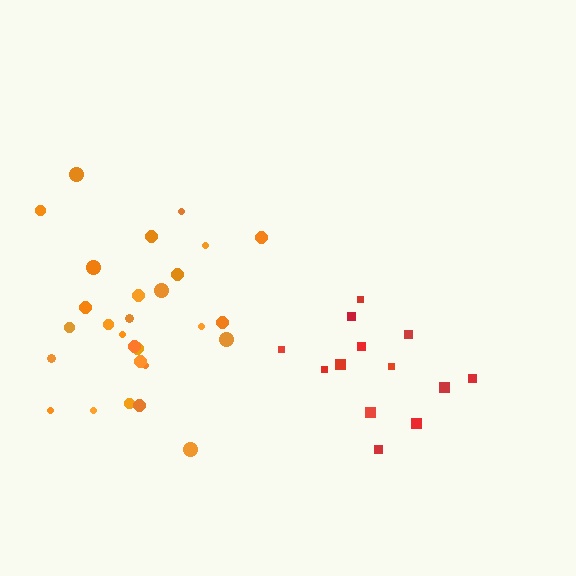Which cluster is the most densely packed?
Red.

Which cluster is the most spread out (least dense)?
Orange.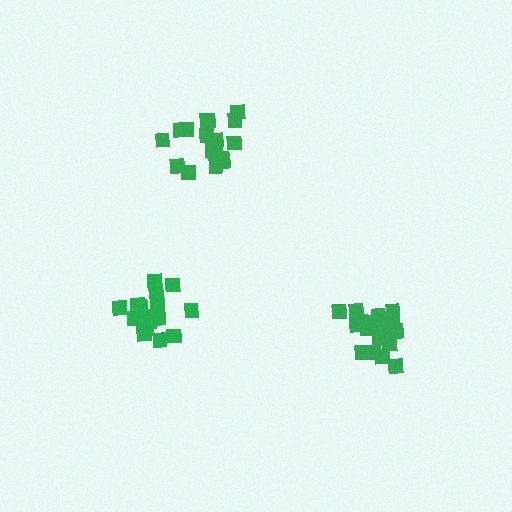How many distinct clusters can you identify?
There are 3 distinct clusters.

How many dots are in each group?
Group 1: 20 dots, Group 2: 20 dots, Group 3: 20 dots (60 total).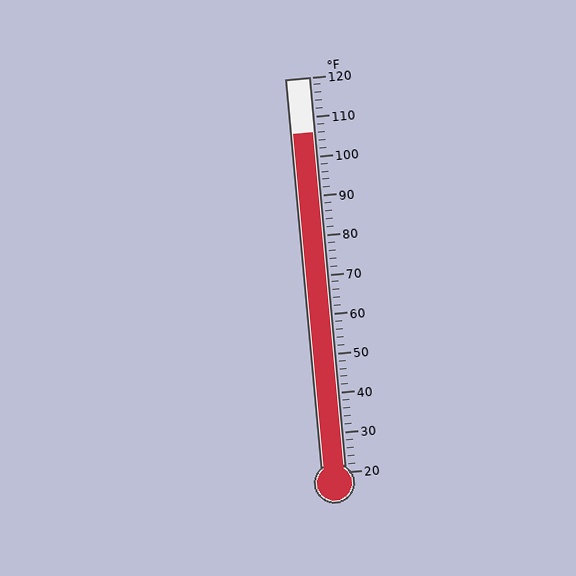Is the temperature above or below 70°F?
The temperature is above 70°F.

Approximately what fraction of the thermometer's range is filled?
The thermometer is filled to approximately 85% of its range.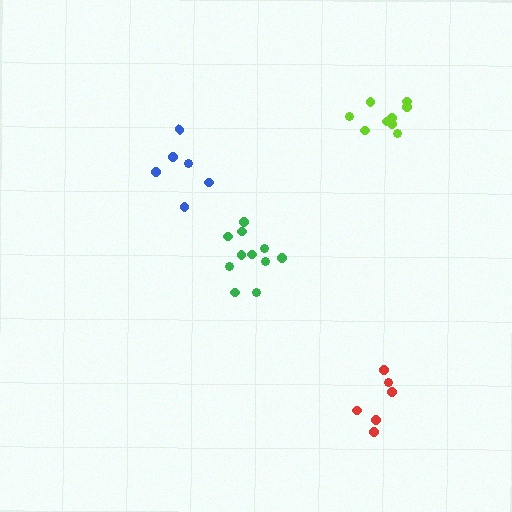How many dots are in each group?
Group 1: 6 dots, Group 2: 9 dots, Group 3: 6 dots, Group 4: 11 dots (32 total).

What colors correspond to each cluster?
The clusters are colored: red, lime, blue, green.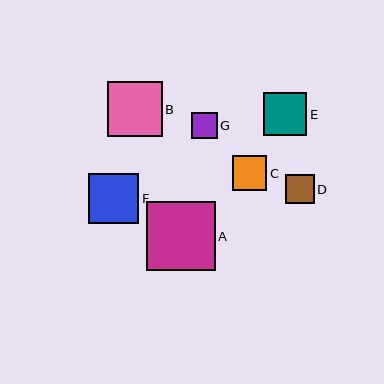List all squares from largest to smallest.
From largest to smallest: A, B, F, E, C, D, G.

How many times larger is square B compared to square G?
Square B is approximately 2.1 times the size of square G.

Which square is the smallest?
Square G is the smallest with a size of approximately 26 pixels.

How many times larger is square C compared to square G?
Square C is approximately 1.4 times the size of square G.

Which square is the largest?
Square A is the largest with a size of approximately 69 pixels.